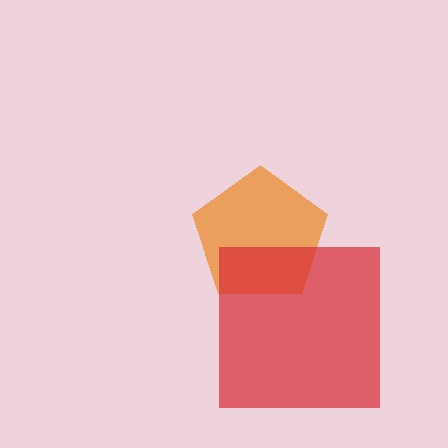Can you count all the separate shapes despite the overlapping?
Yes, there are 2 separate shapes.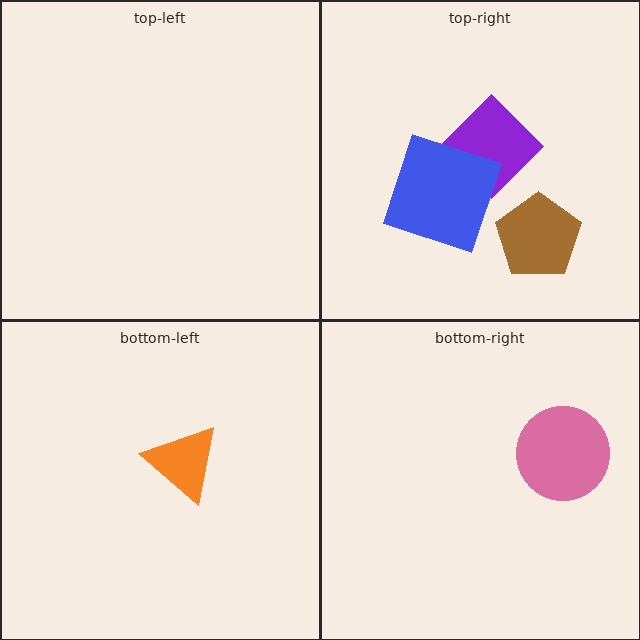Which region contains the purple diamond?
The top-right region.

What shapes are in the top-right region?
The brown pentagon, the purple diamond, the blue square.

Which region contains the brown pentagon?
The top-right region.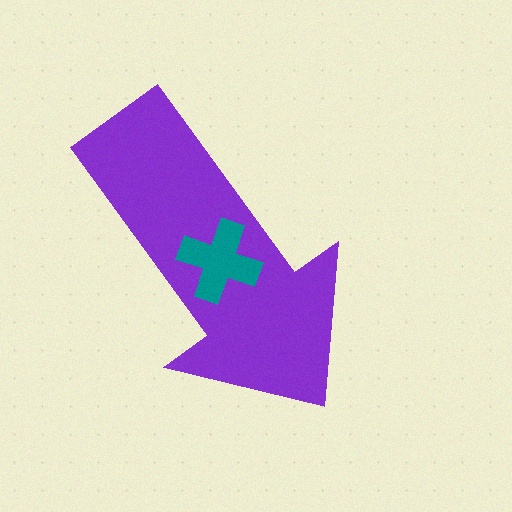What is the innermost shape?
The teal cross.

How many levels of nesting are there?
2.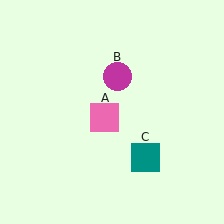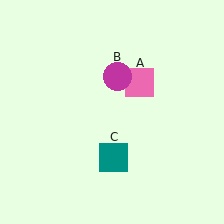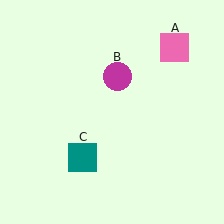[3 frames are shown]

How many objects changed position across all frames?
2 objects changed position: pink square (object A), teal square (object C).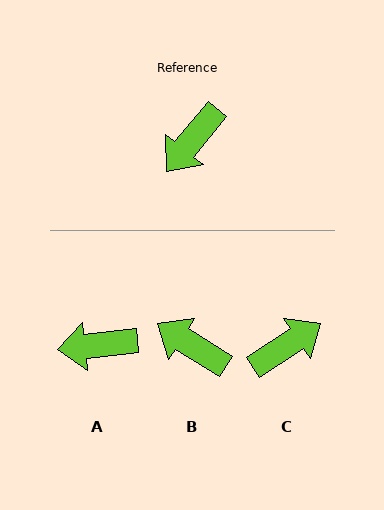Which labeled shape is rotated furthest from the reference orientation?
C, about 162 degrees away.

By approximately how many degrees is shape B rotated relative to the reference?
Approximately 83 degrees clockwise.